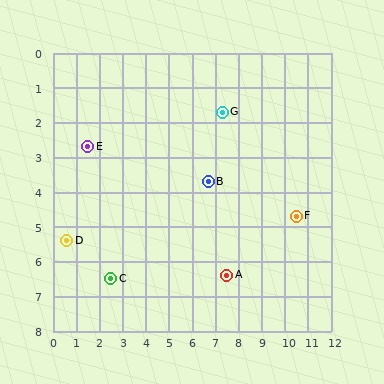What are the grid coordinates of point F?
Point F is at approximately (10.5, 4.7).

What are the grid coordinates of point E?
Point E is at approximately (1.5, 2.7).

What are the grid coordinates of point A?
Point A is at approximately (7.5, 6.4).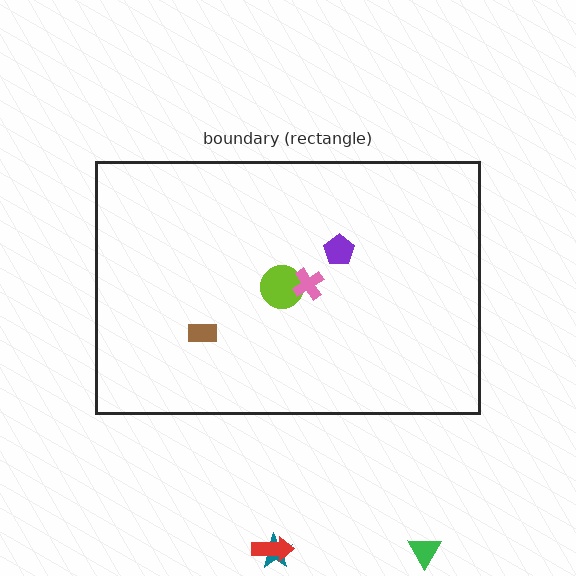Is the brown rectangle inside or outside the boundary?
Inside.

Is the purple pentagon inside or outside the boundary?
Inside.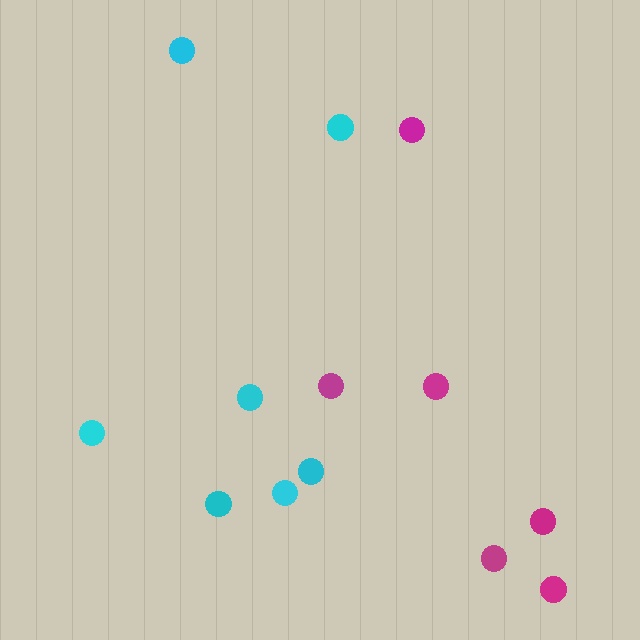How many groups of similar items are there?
There are 2 groups: one group of magenta circles (6) and one group of cyan circles (7).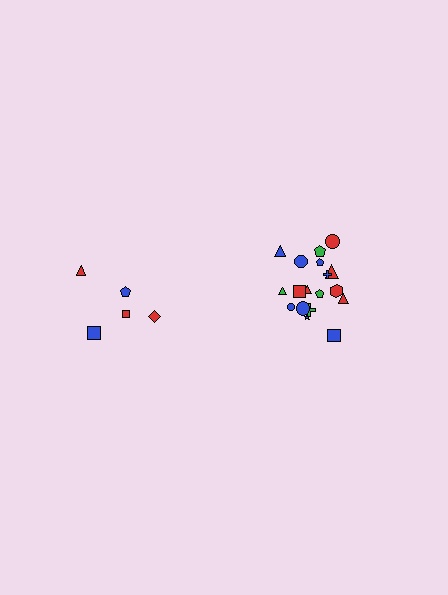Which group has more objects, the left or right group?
The right group.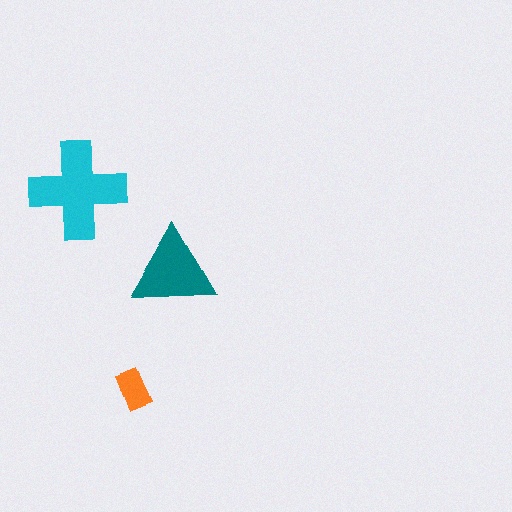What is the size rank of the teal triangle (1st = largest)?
2nd.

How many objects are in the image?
There are 3 objects in the image.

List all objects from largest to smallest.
The cyan cross, the teal triangle, the orange rectangle.